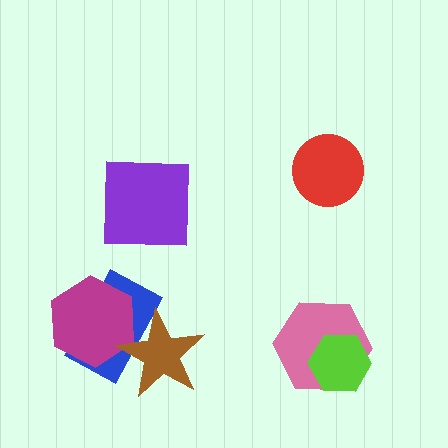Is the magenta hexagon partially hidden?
Yes, it is partially covered by another shape.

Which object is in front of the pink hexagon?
The lime hexagon is in front of the pink hexagon.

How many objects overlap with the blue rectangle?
2 objects overlap with the blue rectangle.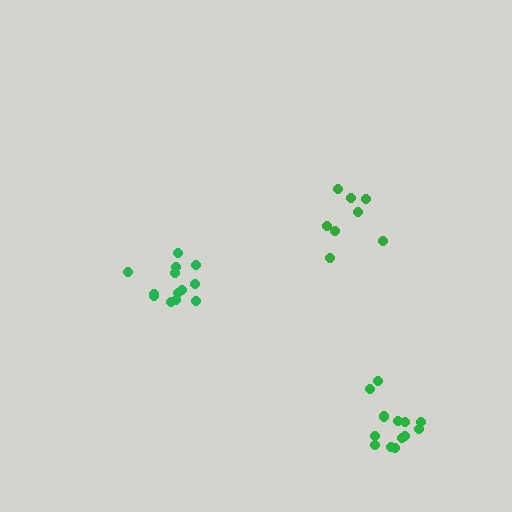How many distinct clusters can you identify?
There are 3 distinct clusters.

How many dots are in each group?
Group 1: 13 dots, Group 2: 8 dots, Group 3: 13 dots (34 total).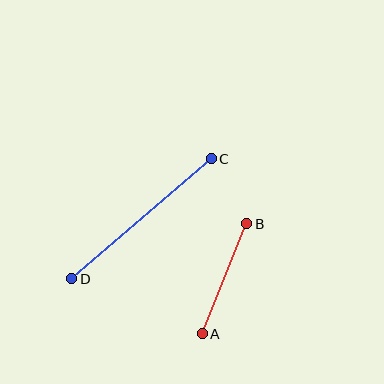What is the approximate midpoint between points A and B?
The midpoint is at approximately (224, 279) pixels.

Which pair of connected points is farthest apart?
Points C and D are farthest apart.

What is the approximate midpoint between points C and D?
The midpoint is at approximately (141, 219) pixels.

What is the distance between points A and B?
The distance is approximately 119 pixels.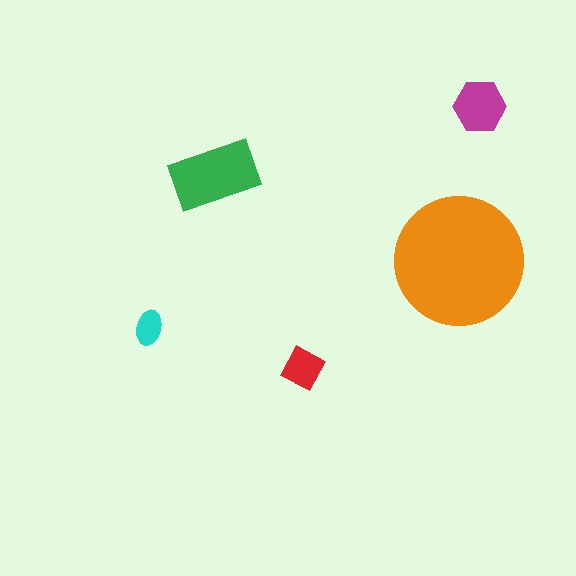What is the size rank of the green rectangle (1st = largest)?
2nd.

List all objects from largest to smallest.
The orange circle, the green rectangle, the magenta hexagon, the red square, the cyan ellipse.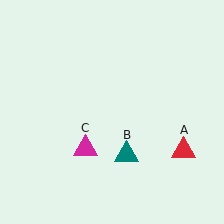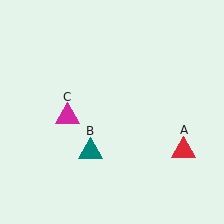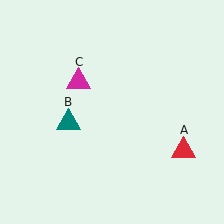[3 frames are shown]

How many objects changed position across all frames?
2 objects changed position: teal triangle (object B), magenta triangle (object C).